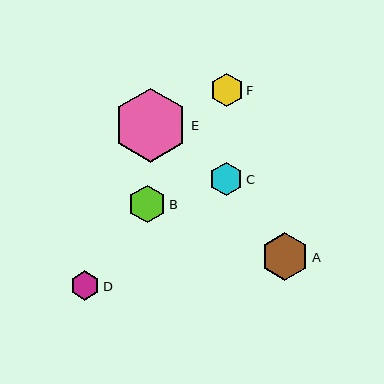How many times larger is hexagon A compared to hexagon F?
Hexagon A is approximately 1.4 times the size of hexagon F.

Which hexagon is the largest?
Hexagon E is the largest with a size of approximately 74 pixels.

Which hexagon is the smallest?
Hexagon D is the smallest with a size of approximately 29 pixels.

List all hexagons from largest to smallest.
From largest to smallest: E, A, B, C, F, D.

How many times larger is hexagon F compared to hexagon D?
Hexagon F is approximately 1.1 times the size of hexagon D.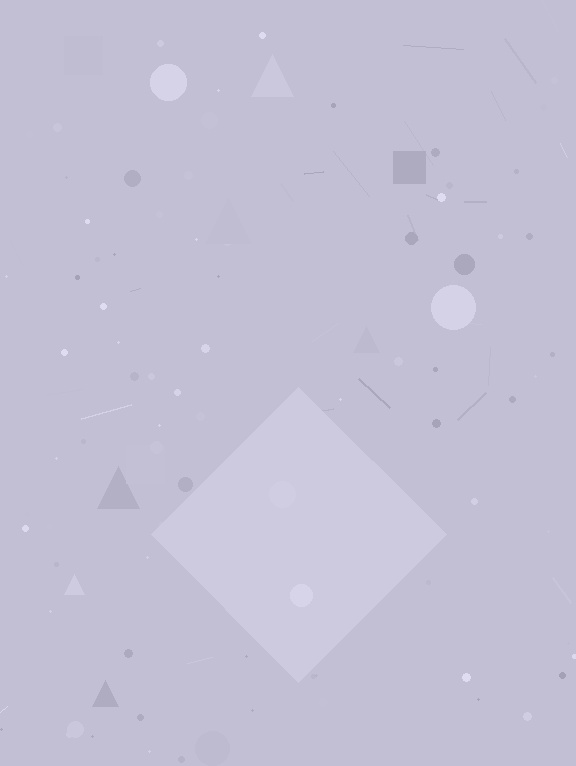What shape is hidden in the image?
A diamond is hidden in the image.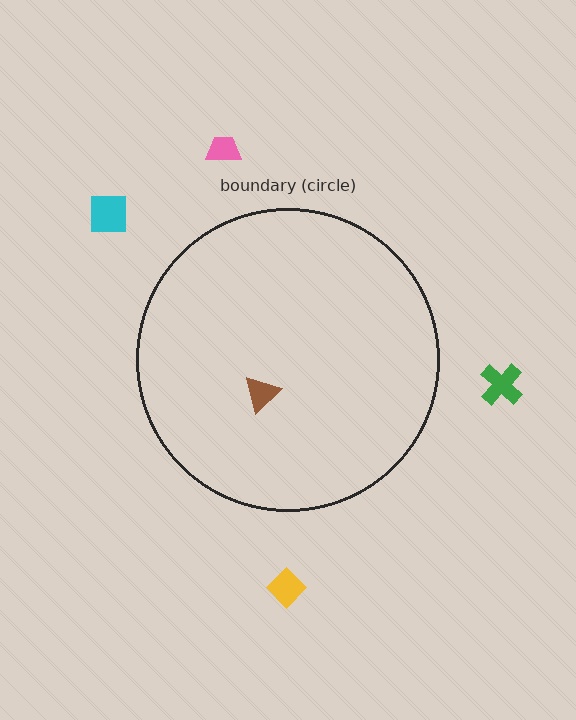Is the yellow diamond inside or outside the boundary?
Outside.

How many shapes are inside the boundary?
1 inside, 4 outside.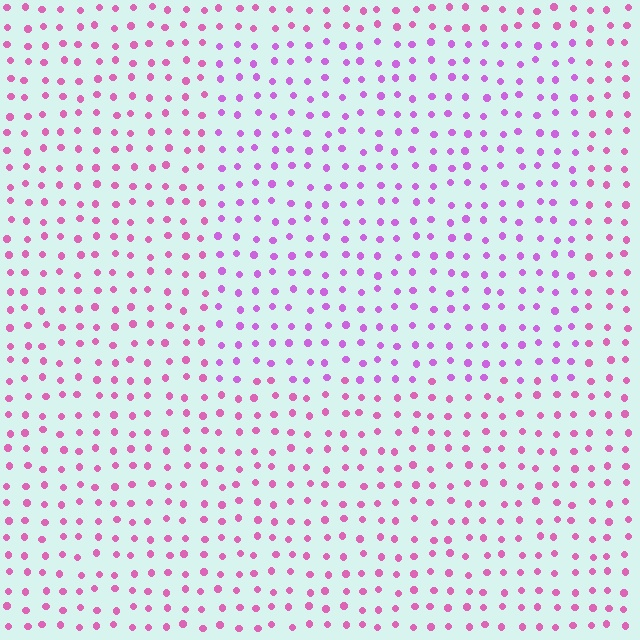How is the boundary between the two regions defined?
The boundary is defined purely by a slight shift in hue (about 28 degrees). Spacing, size, and orientation are identical on both sides.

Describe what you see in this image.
The image is filled with small pink elements in a uniform arrangement. A rectangle-shaped region is visible where the elements are tinted to a slightly different hue, forming a subtle color boundary.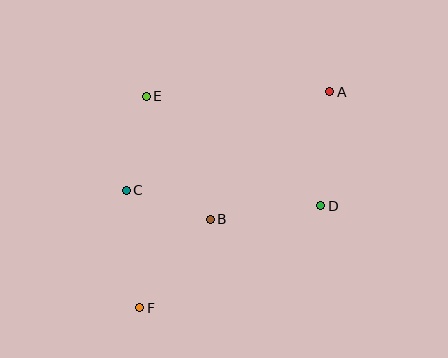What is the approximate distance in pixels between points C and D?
The distance between C and D is approximately 195 pixels.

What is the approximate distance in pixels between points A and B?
The distance between A and B is approximately 175 pixels.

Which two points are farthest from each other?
Points A and F are farthest from each other.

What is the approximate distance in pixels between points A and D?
The distance between A and D is approximately 115 pixels.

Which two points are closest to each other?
Points B and C are closest to each other.